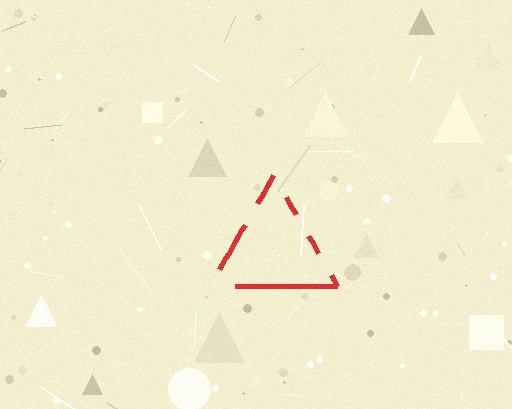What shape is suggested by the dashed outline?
The dashed outline suggests a triangle.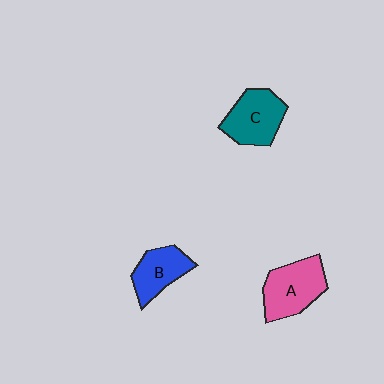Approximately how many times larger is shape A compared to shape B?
Approximately 1.3 times.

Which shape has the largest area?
Shape A (pink).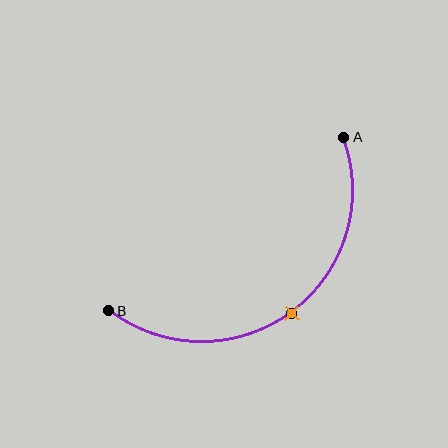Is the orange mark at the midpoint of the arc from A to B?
Yes. The orange mark lies on the arc at equal arc-length from both A and B — it is the arc midpoint.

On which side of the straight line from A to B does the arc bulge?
The arc bulges below and to the right of the straight line connecting A and B.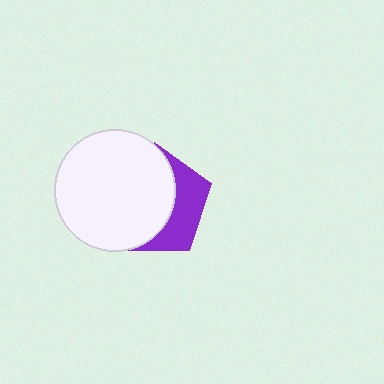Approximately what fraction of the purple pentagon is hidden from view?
Roughly 64% of the purple pentagon is hidden behind the white circle.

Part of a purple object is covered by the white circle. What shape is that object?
It is a pentagon.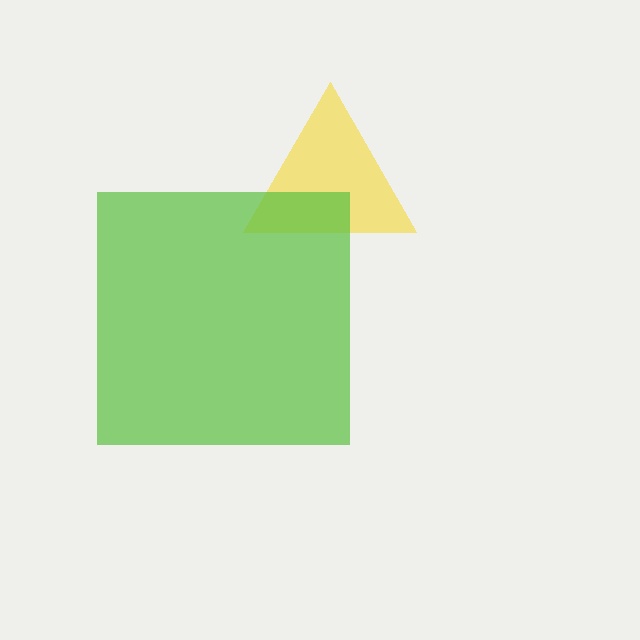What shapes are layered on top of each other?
The layered shapes are: a yellow triangle, a lime square.